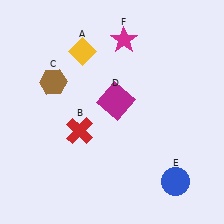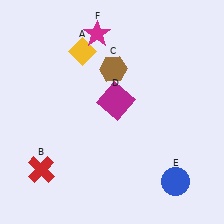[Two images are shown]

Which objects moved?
The objects that moved are: the red cross (B), the brown hexagon (C), the magenta star (F).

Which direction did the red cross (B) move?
The red cross (B) moved down.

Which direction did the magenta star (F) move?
The magenta star (F) moved left.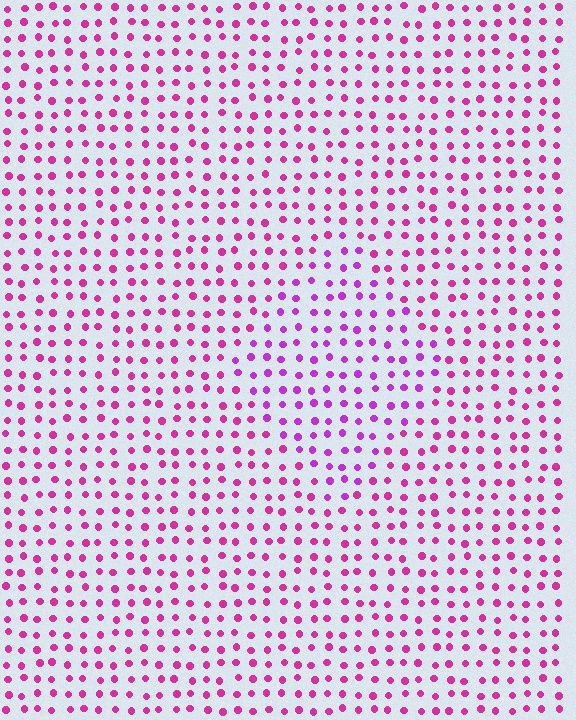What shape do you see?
I see a diamond.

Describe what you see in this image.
The image is filled with small magenta elements in a uniform arrangement. A diamond-shaped region is visible where the elements are tinted to a slightly different hue, forming a subtle color boundary.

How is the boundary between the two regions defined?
The boundary is defined purely by a slight shift in hue (about 29 degrees). Spacing, size, and orientation are identical on both sides.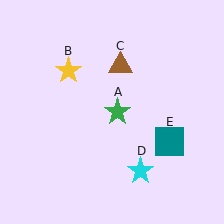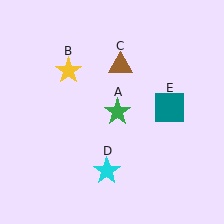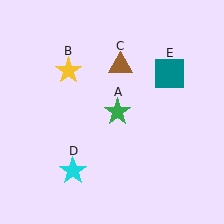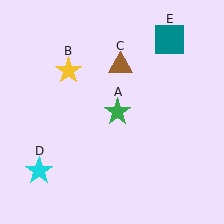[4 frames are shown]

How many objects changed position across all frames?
2 objects changed position: cyan star (object D), teal square (object E).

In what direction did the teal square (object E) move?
The teal square (object E) moved up.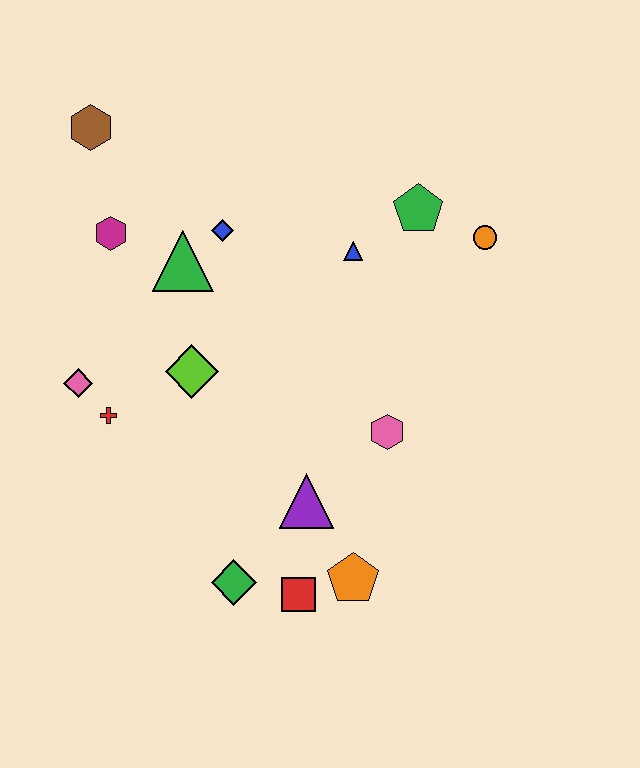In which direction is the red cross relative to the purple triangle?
The red cross is to the left of the purple triangle.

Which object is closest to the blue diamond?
The green triangle is closest to the blue diamond.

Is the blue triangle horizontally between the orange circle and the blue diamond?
Yes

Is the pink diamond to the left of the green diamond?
Yes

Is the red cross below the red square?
No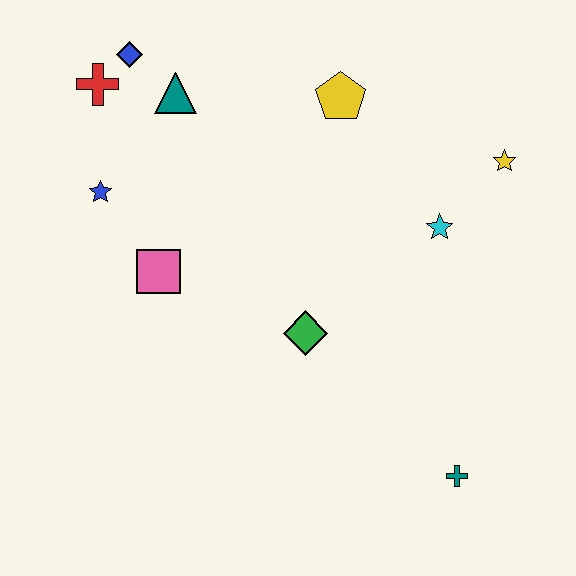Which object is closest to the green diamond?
The pink square is closest to the green diamond.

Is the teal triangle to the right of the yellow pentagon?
No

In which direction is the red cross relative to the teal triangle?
The red cross is to the left of the teal triangle.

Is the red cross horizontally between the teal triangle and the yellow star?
No